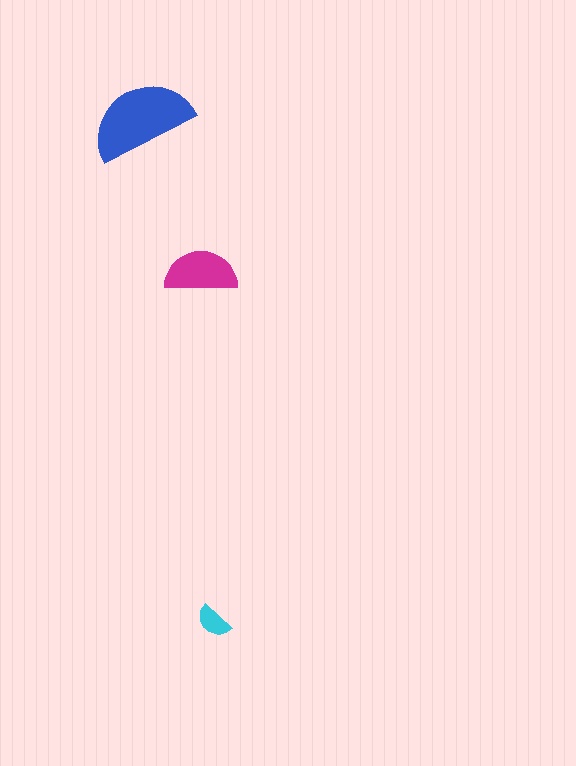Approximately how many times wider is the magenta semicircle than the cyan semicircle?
About 2 times wider.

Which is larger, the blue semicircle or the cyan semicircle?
The blue one.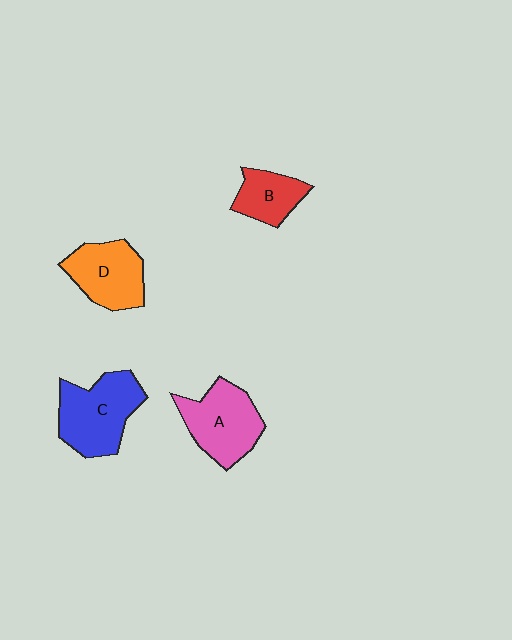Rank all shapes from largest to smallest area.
From largest to smallest: C (blue), A (pink), D (orange), B (red).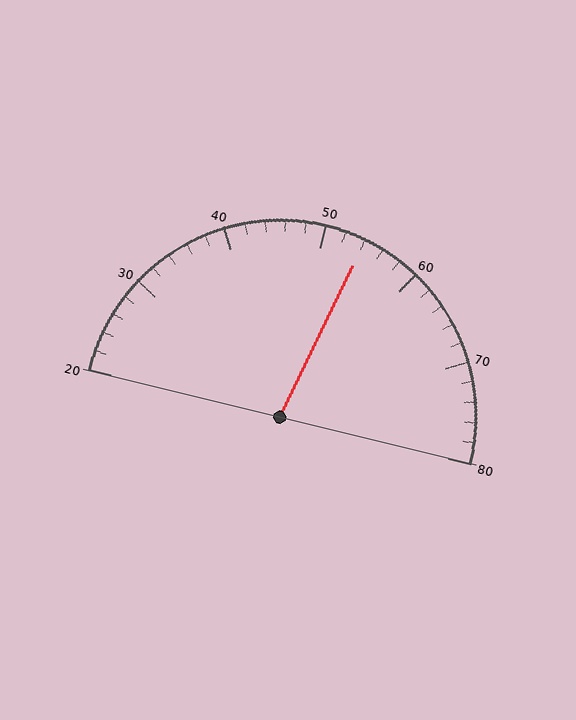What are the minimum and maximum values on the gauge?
The gauge ranges from 20 to 80.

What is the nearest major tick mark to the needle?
The nearest major tick mark is 50.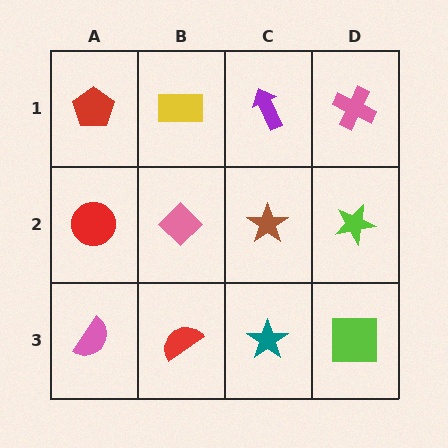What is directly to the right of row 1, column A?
A yellow rectangle.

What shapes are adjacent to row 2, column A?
A red pentagon (row 1, column A), a pink semicircle (row 3, column A), a pink diamond (row 2, column B).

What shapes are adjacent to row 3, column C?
A brown star (row 2, column C), a red semicircle (row 3, column B), a lime square (row 3, column D).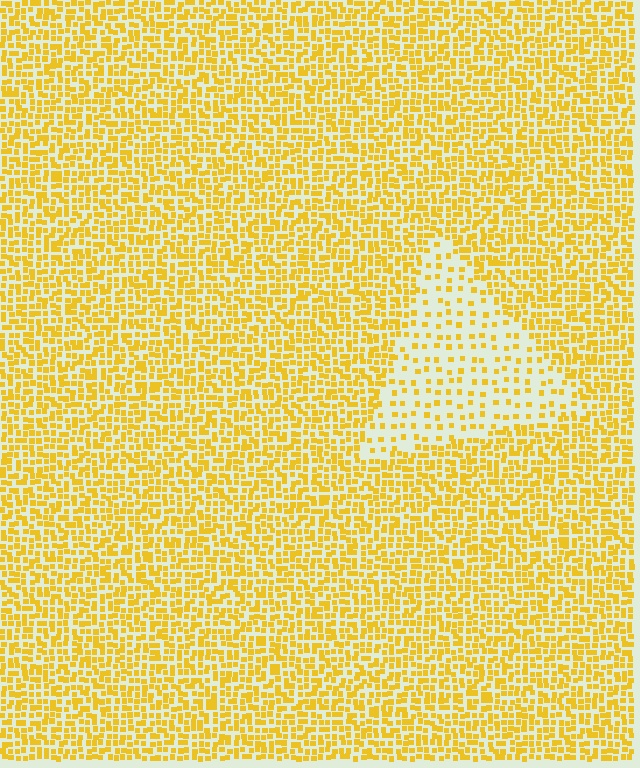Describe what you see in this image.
The image contains small yellow elements arranged at two different densities. A triangle-shaped region is visible where the elements are less densely packed than the surrounding area.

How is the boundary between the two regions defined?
The boundary is defined by a change in element density (approximately 2.6x ratio). All elements are the same color, size, and shape.